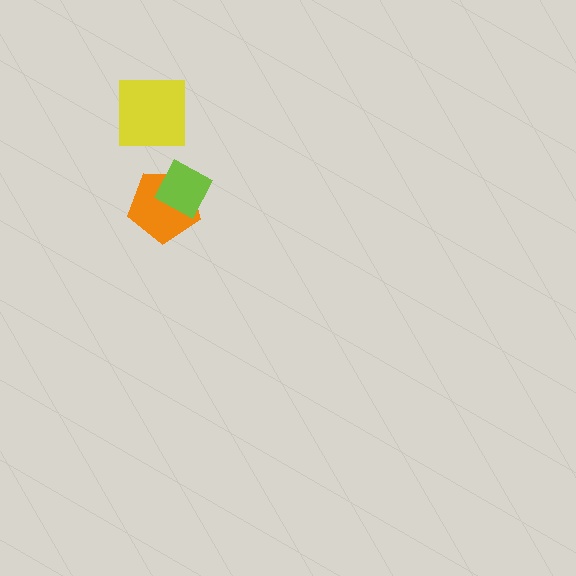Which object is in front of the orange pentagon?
The lime diamond is in front of the orange pentagon.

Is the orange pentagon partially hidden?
Yes, it is partially covered by another shape.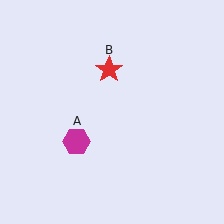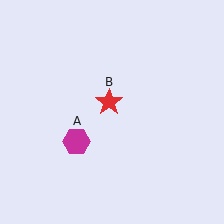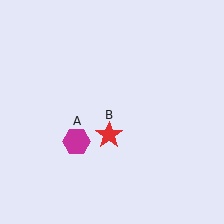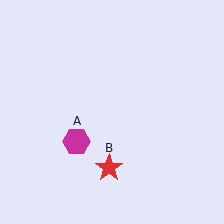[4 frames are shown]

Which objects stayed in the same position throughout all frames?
Magenta hexagon (object A) remained stationary.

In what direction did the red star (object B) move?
The red star (object B) moved down.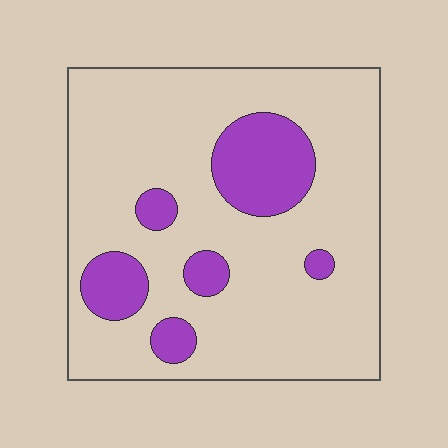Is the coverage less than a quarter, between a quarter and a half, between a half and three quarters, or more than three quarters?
Less than a quarter.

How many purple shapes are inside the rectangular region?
6.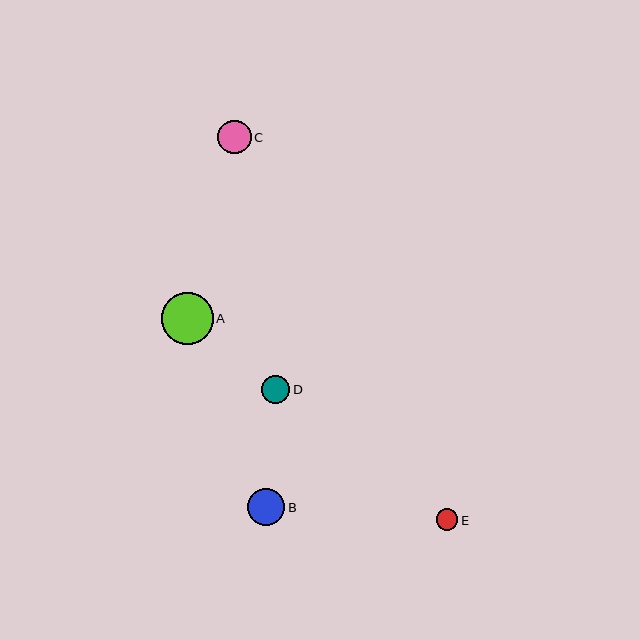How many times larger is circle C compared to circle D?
Circle C is approximately 1.2 times the size of circle D.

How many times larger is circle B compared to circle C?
Circle B is approximately 1.1 times the size of circle C.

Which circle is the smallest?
Circle E is the smallest with a size of approximately 22 pixels.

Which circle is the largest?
Circle A is the largest with a size of approximately 52 pixels.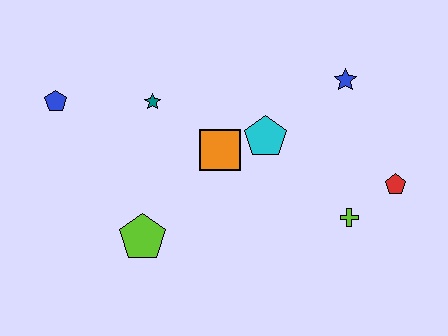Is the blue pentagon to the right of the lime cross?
No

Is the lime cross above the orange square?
No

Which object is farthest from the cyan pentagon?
The blue pentagon is farthest from the cyan pentagon.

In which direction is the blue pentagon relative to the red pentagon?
The blue pentagon is to the left of the red pentagon.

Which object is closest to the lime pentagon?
The orange square is closest to the lime pentagon.